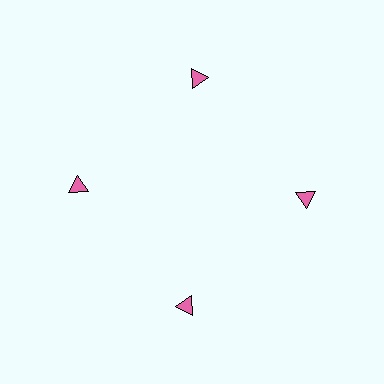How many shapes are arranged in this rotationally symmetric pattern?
There are 4 shapes, arranged in 4 groups of 1.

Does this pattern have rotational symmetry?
Yes, this pattern has 4-fold rotational symmetry. It looks the same after rotating 90 degrees around the center.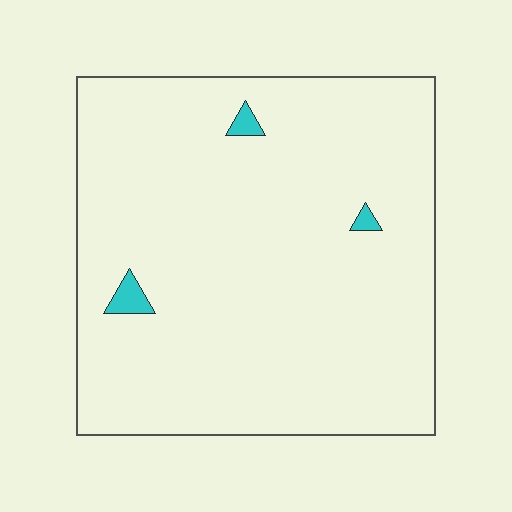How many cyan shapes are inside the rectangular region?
3.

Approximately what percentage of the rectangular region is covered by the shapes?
Approximately 0%.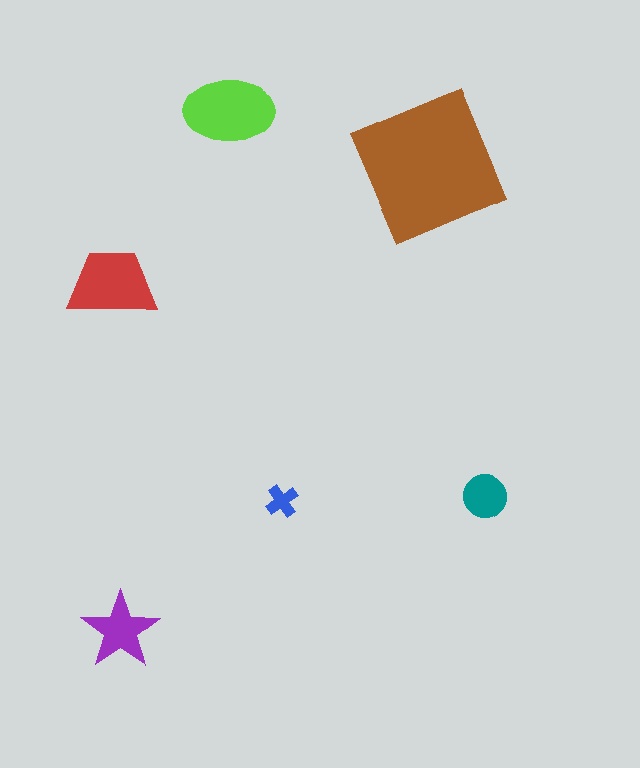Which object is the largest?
The brown square.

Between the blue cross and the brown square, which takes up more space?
The brown square.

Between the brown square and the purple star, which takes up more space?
The brown square.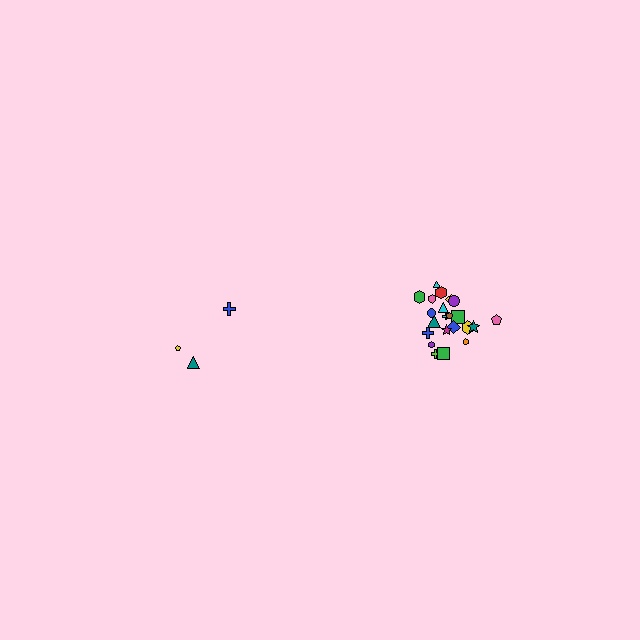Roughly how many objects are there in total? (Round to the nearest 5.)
Roughly 25 objects in total.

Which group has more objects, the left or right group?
The right group.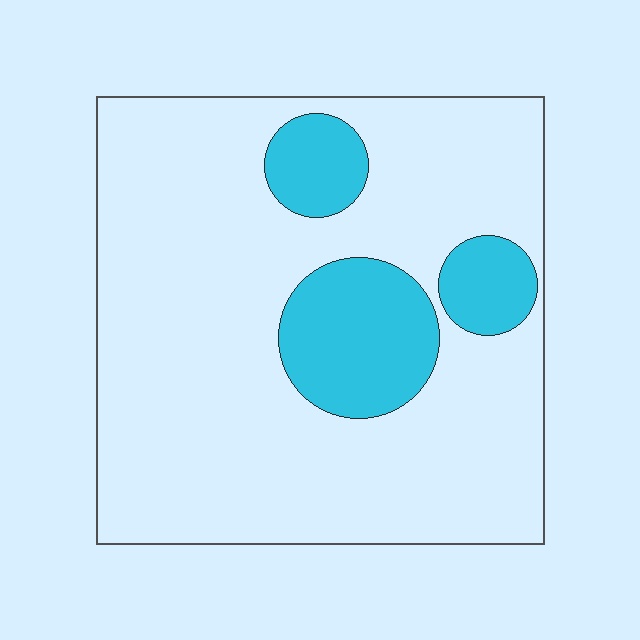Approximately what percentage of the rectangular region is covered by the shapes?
Approximately 20%.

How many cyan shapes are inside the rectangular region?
3.